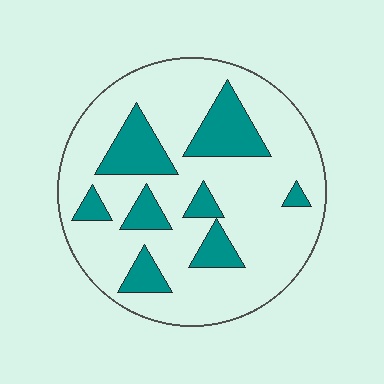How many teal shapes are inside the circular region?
8.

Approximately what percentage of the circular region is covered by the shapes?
Approximately 25%.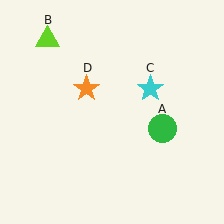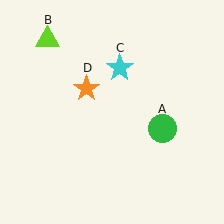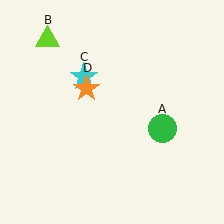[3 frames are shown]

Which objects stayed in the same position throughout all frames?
Green circle (object A) and lime triangle (object B) and orange star (object D) remained stationary.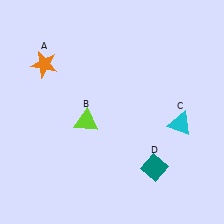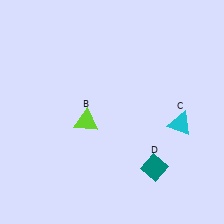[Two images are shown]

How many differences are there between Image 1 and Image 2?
There is 1 difference between the two images.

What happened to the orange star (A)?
The orange star (A) was removed in Image 2. It was in the top-left area of Image 1.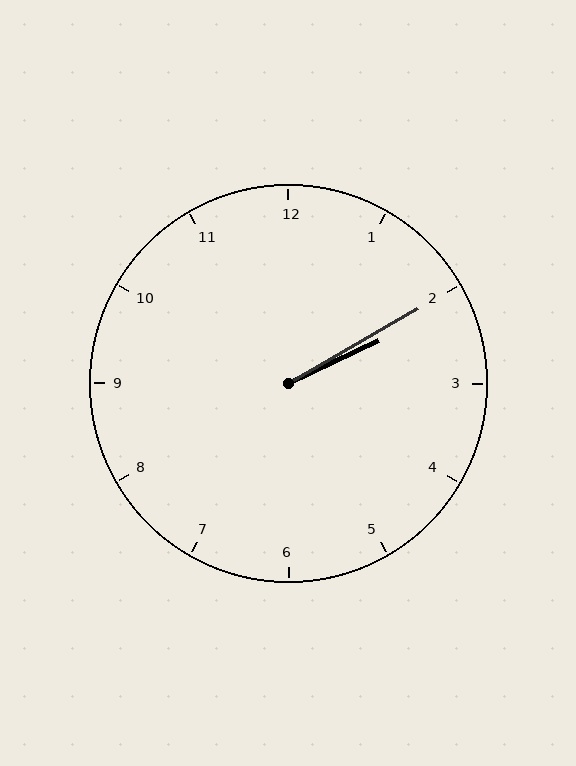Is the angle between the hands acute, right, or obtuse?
It is acute.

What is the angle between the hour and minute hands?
Approximately 5 degrees.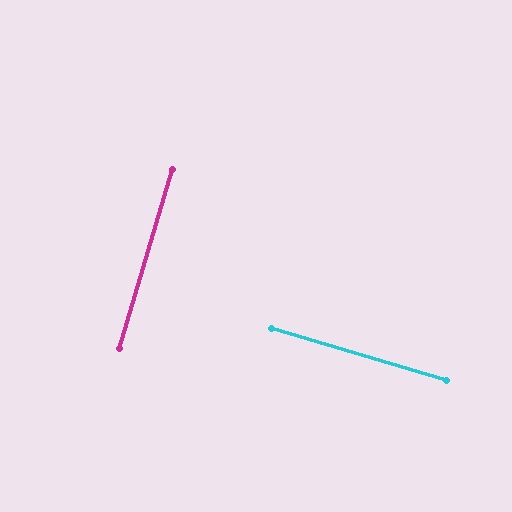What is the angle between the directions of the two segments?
Approximately 90 degrees.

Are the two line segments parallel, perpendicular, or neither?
Perpendicular — they meet at approximately 90°.